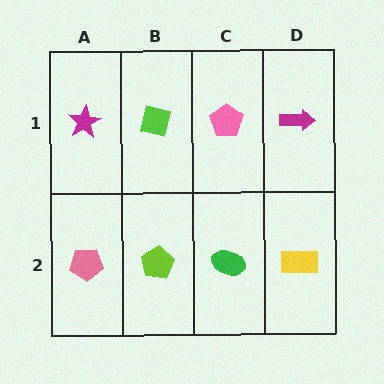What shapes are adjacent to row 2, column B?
A lime square (row 1, column B), a pink pentagon (row 2, column A), a green ellipse (row 2, column C).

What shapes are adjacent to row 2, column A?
A magenta star (row 1, column A), a lime pentagon (row 2, column B).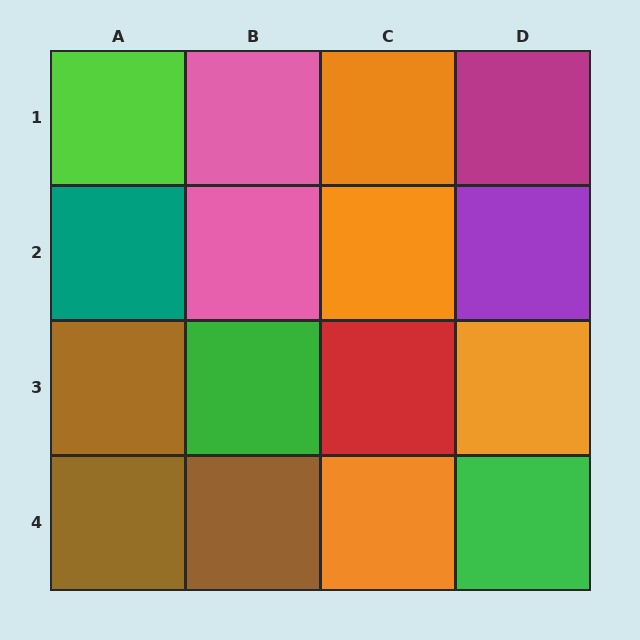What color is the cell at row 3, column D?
Orange.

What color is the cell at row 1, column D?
Magenta.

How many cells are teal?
1 cell is teal.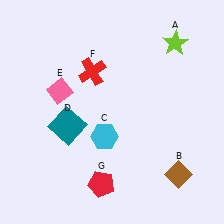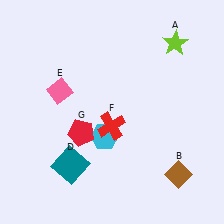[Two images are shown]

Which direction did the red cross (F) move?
The red cross (F) moved down.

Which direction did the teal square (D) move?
The teal square (D) moved down.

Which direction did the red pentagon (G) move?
The red pentagon (G) moved up.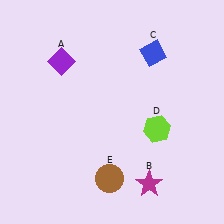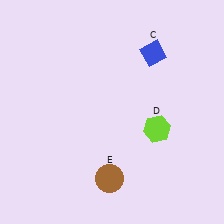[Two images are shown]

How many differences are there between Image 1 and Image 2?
There are 2 differences between the two images.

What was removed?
The purple diamond (A), the magenta star (B) were removed in Image 2.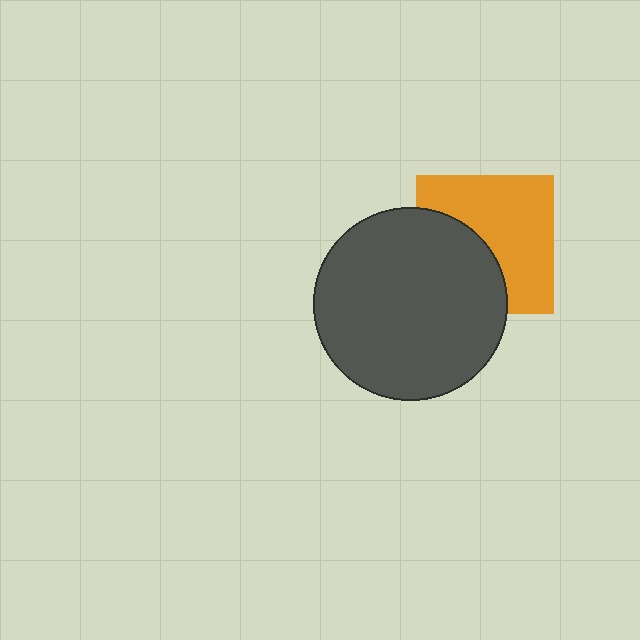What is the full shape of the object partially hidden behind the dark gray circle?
The partially hidden object is an orange square.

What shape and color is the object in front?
The object in front is a dark gray circle.